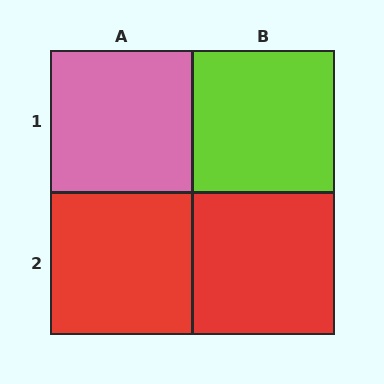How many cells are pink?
1 cell is pink.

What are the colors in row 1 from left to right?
Pink, lime.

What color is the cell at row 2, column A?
Red.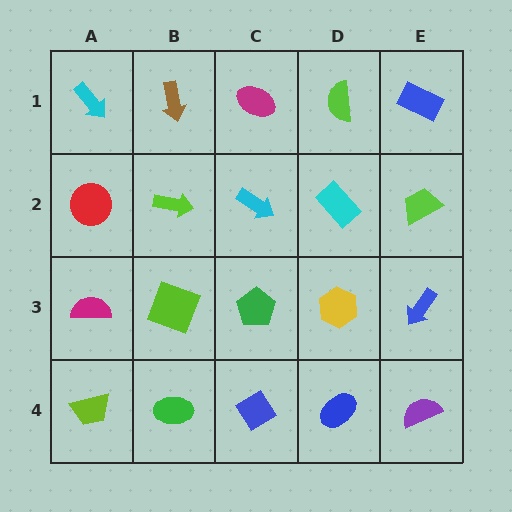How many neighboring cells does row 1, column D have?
3.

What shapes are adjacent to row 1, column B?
A lime arrow (row 2, column B), a cyan arrow (row 1, column A), a magenta ellipse (row 1, column C).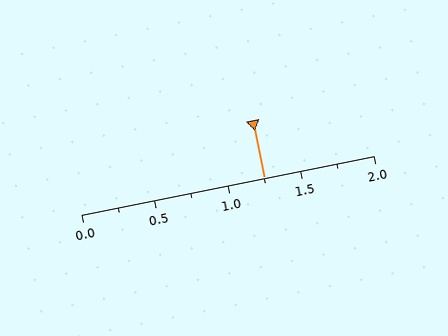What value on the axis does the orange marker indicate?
The marker indicates approximately 1.25.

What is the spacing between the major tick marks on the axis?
The major ticks are spaced 0.5 apart.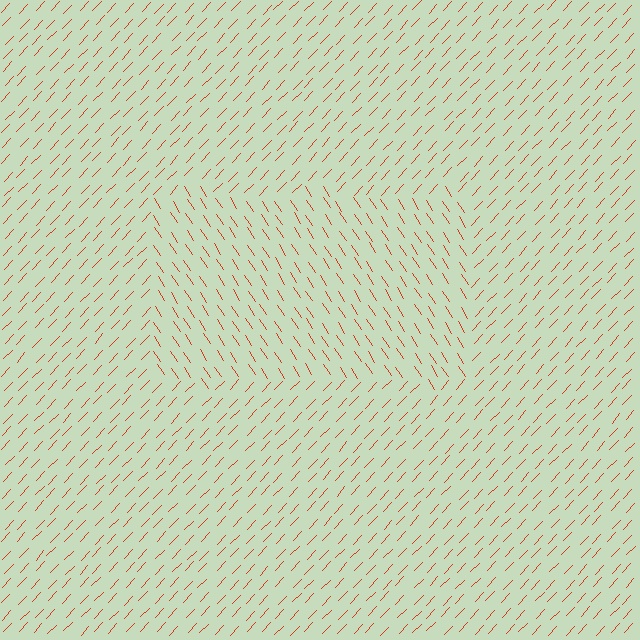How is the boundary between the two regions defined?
The boundary is defined purely by a change in line orientation (approximately 76 degrees difference). All lines are the same color and thickness.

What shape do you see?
I see a rectangle.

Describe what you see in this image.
The image is filled with small red line segments. A rectangle region in the image has lines oriented differently from the surrounding lines, creating a visible texture boundary.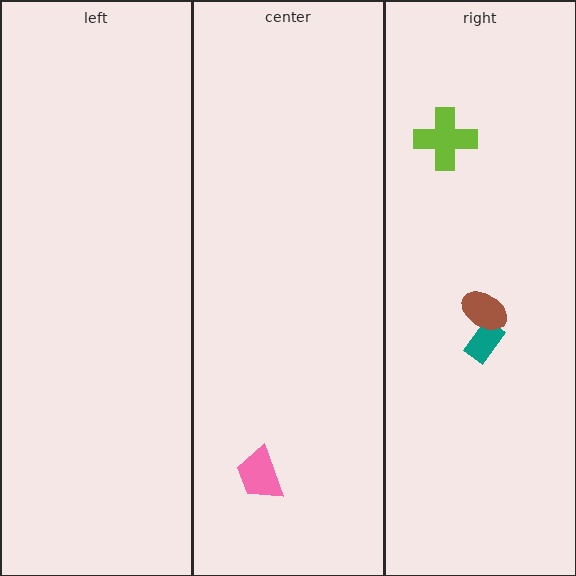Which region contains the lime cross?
The right region.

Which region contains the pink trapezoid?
The center region.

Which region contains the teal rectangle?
The right region.